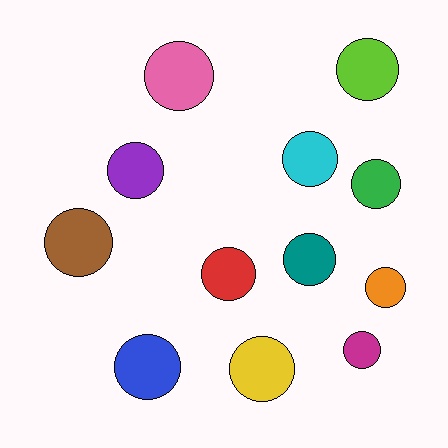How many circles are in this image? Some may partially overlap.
There are 12 circles.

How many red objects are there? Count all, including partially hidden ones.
There is 1 red object.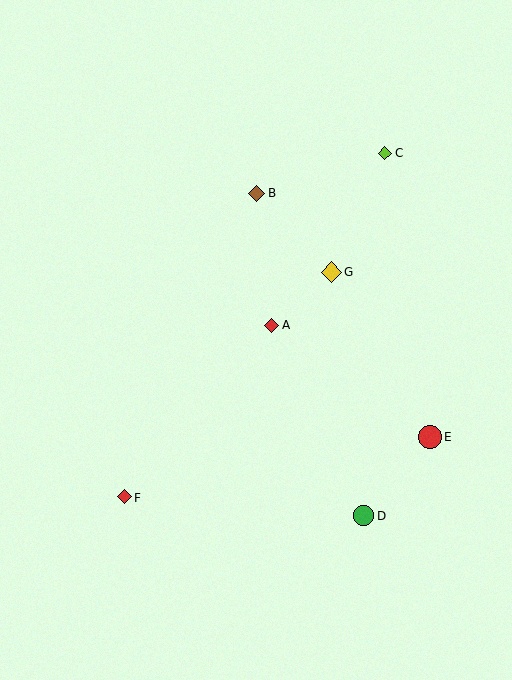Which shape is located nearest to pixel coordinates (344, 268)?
The yellow diamond (labeled G) at (332, 272) is nearest to that location.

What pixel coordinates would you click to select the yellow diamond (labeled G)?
Click at (332, 272) to select the yellow diamond G.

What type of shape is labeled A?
Shape A is a red diamond.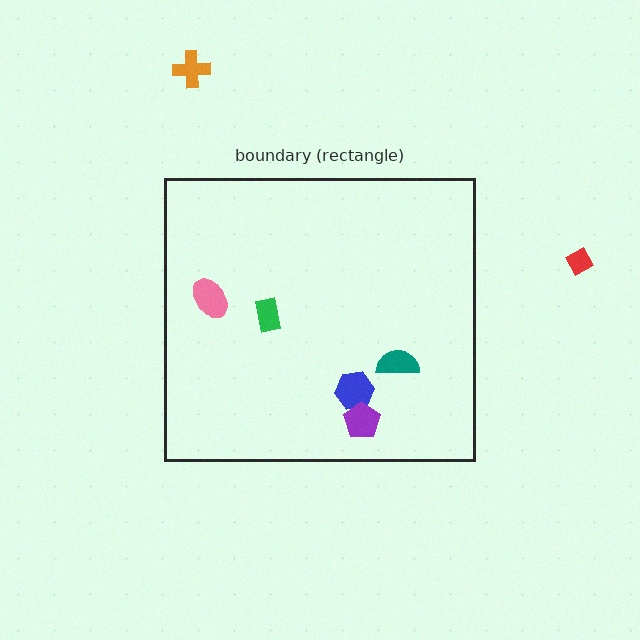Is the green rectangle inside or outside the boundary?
Inside.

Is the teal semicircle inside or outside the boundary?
Inside.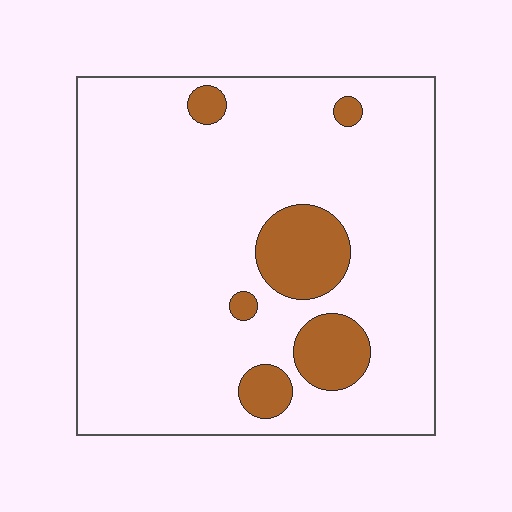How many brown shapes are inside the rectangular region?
6.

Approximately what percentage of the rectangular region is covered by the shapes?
Approximately 15%.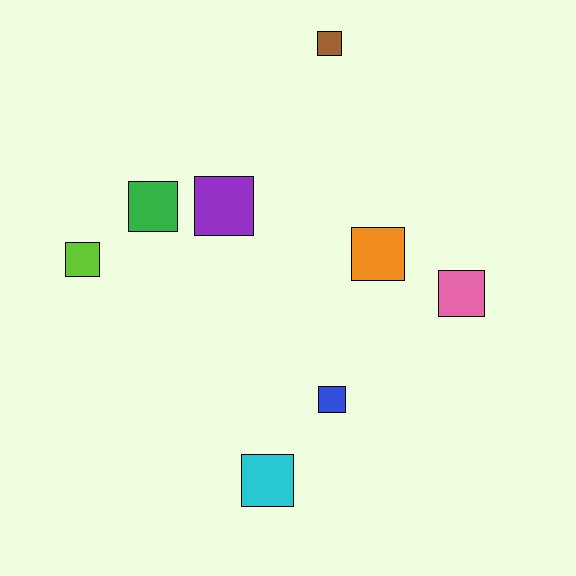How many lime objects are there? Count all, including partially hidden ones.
There is 1 lime object.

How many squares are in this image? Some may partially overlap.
There are 8 squares.